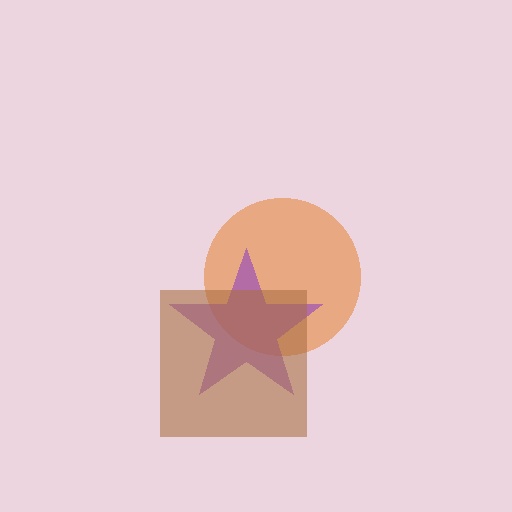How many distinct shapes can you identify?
There are 3 distinct shapes: an orange circle, a purple star, a brown square.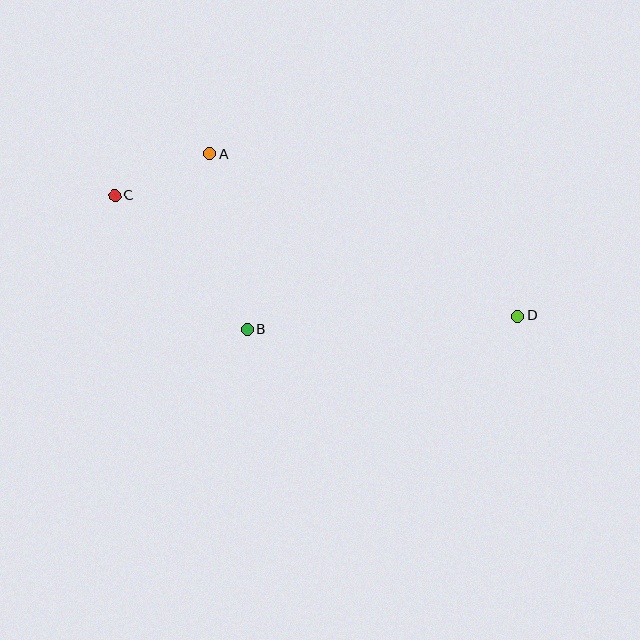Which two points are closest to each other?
Points A and C are closest to each other.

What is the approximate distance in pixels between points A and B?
The distance between A and B is approximately 179 pixels.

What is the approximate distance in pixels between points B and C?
The distance between B and C is approximately 188 pixels.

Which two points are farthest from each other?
Points C and D are farthest from each other.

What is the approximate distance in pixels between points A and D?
The distance between A and D is approximately 348 pixels.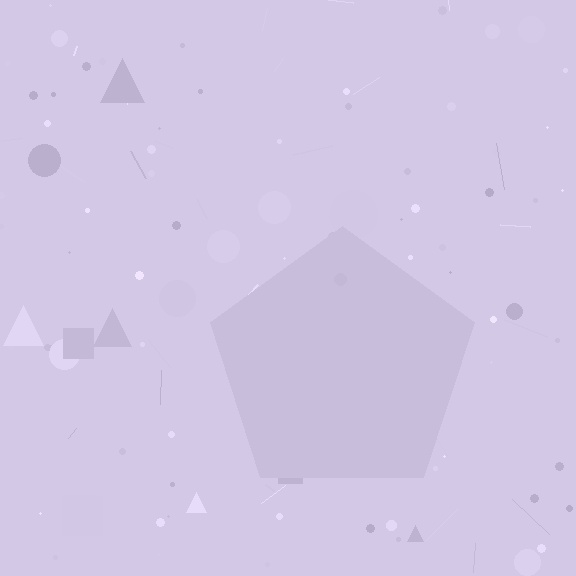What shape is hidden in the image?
A pentagon is hidden in the image.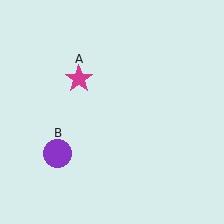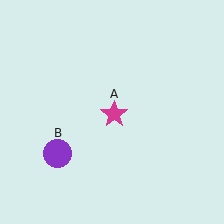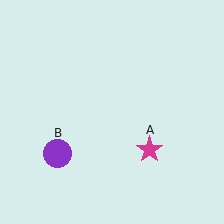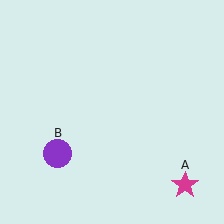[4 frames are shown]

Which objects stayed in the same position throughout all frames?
Purple circle (object B) remained stationary.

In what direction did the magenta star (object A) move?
The magenta star (object A) moved down and to the right.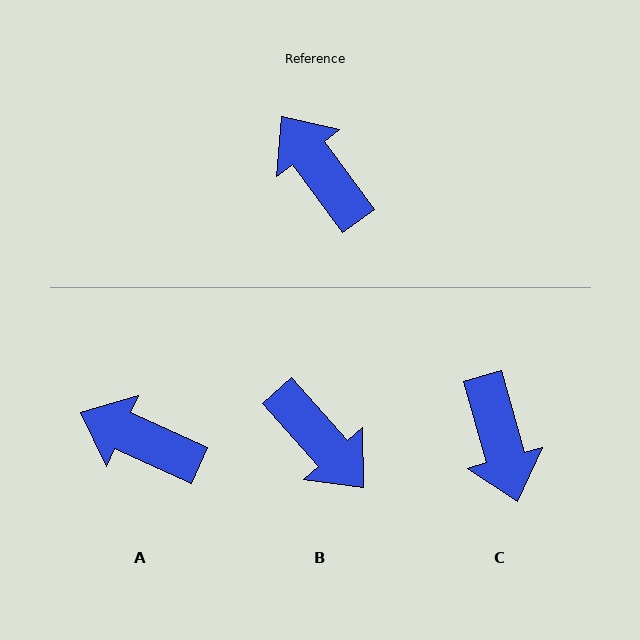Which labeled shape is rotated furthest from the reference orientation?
B, about 175 degrees away.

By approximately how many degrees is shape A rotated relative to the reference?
Approximately 29 degrees counter-clockwise.